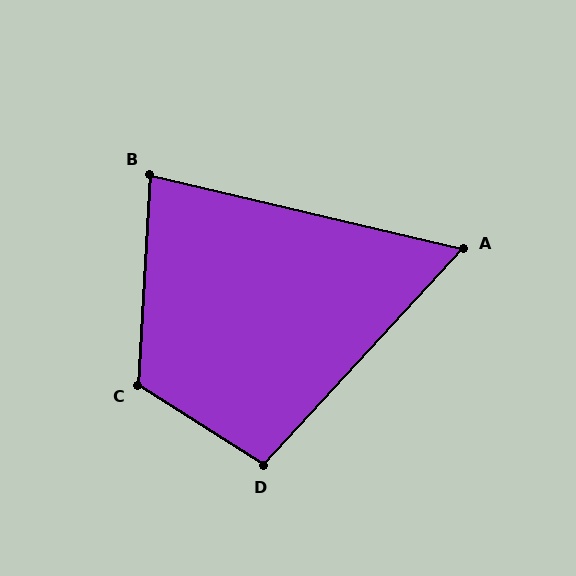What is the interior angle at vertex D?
Approximately 100 degrees (obtuse).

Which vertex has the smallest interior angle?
A, at approximately 61 degrees.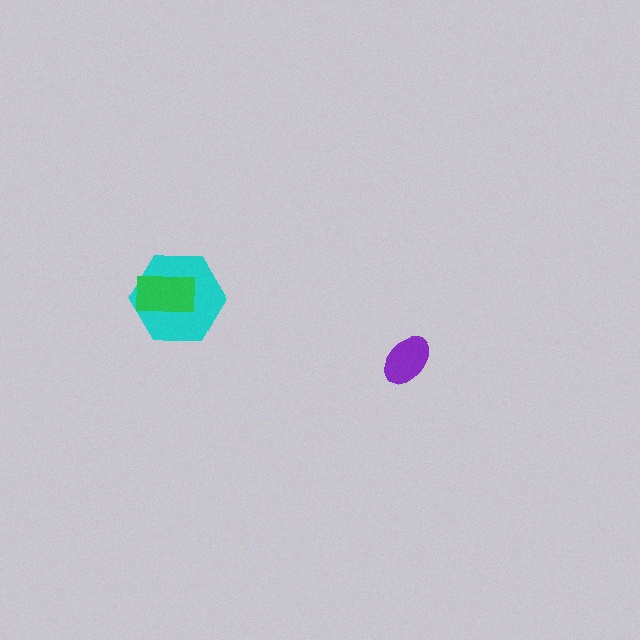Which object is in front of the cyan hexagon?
The green rectangle is in front of the cyan hexagon.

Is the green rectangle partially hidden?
No, no other shape covers it.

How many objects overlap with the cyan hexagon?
1 object overlaps with the cyan hexagon.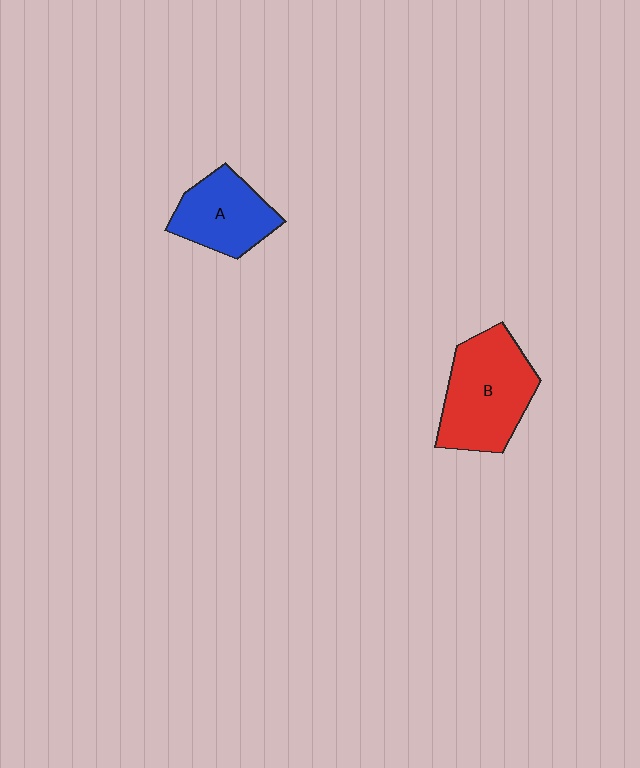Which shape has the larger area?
Shape B (red).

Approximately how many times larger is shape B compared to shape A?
Approximately 1.4 times.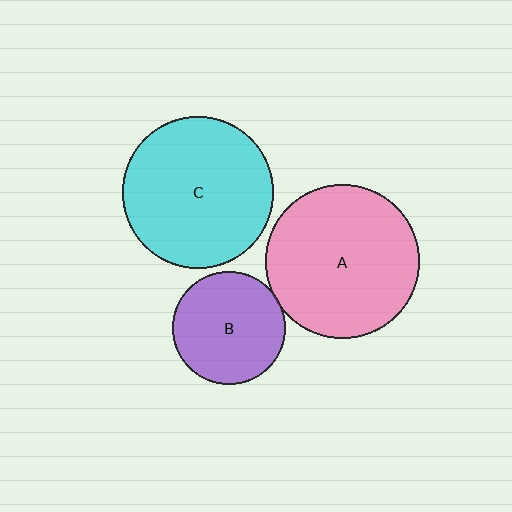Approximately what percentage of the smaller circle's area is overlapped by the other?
Approximately 5%.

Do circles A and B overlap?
Yes.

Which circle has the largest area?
Circle A (pink).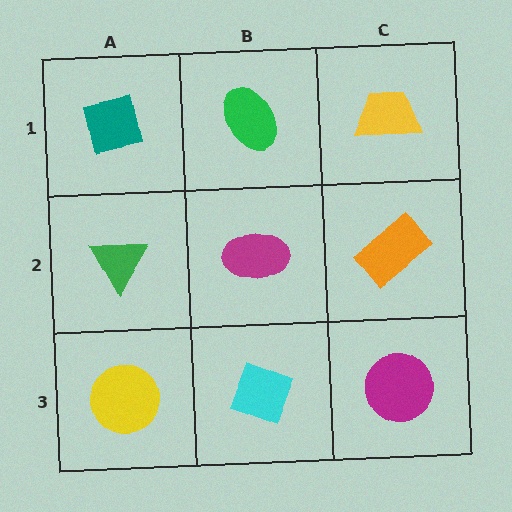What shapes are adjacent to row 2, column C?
A yellow trapezoid (row 1, column C), a magenta circle (row 3, column C), a magenta ellipse (row 2, column B).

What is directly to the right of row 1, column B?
A yellow trapezoid.